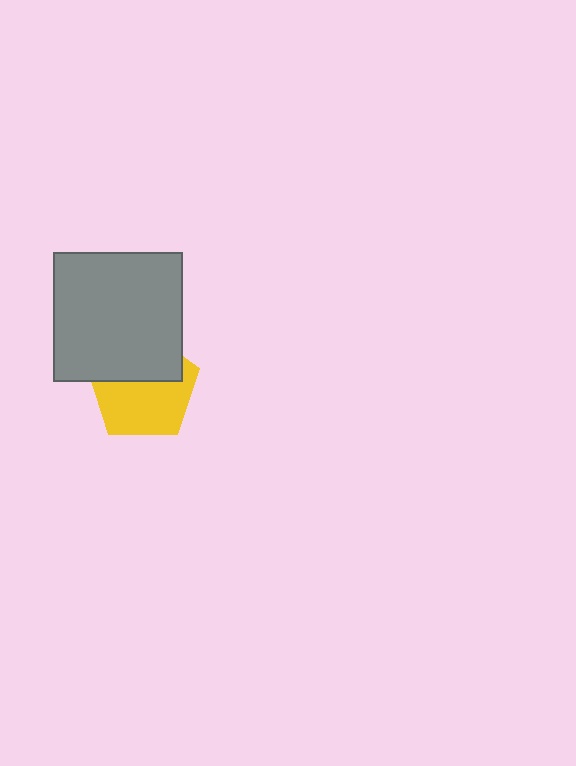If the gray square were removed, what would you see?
You would see the complete yellow pentagon.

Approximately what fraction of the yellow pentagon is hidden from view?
Roughly 41% of the yellow pentagon is hidden behind the gray square.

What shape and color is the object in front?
The object in front is a gray square.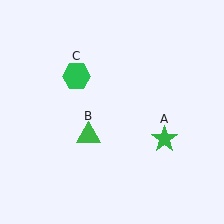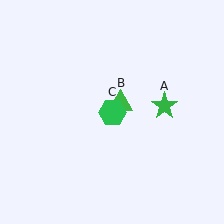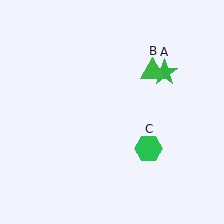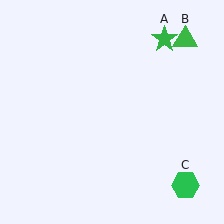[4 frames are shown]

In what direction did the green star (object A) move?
The green star (object A) moved up.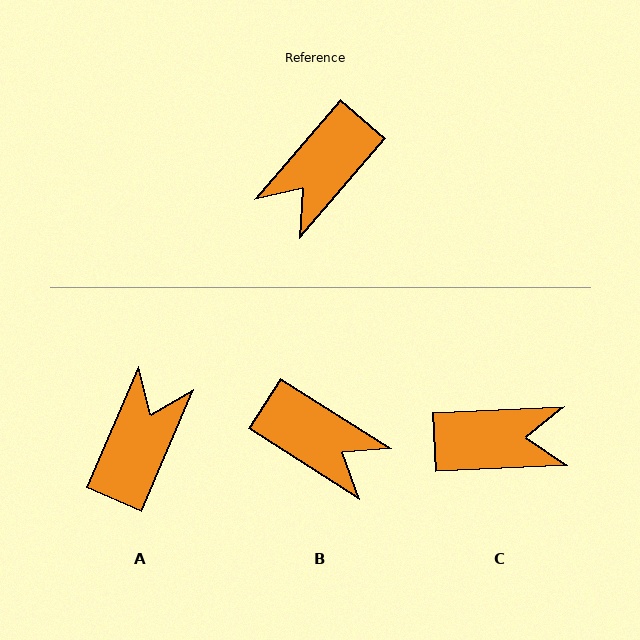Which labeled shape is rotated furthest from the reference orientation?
A, about 163 degrees away.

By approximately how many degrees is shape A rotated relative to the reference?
Approximately 163 degrees clockwise.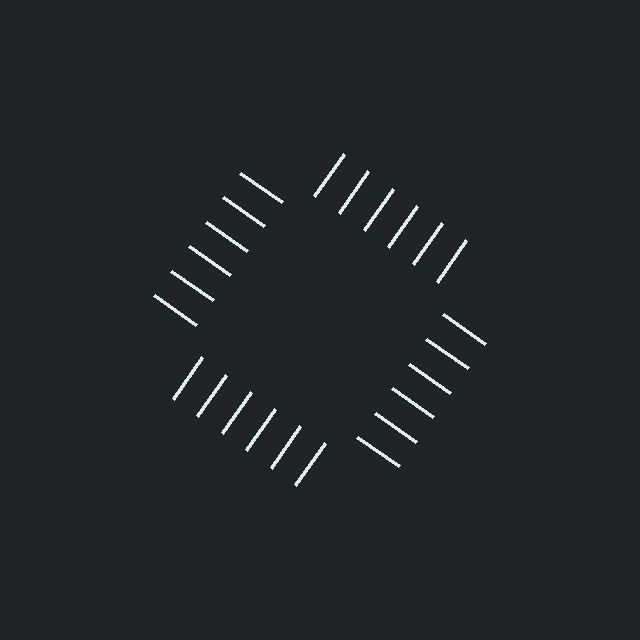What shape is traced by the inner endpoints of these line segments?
An illusory square — the line segments terminate on its edges but no continuous stroke is drawn.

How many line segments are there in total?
24 — 6 along each of the 4 edges.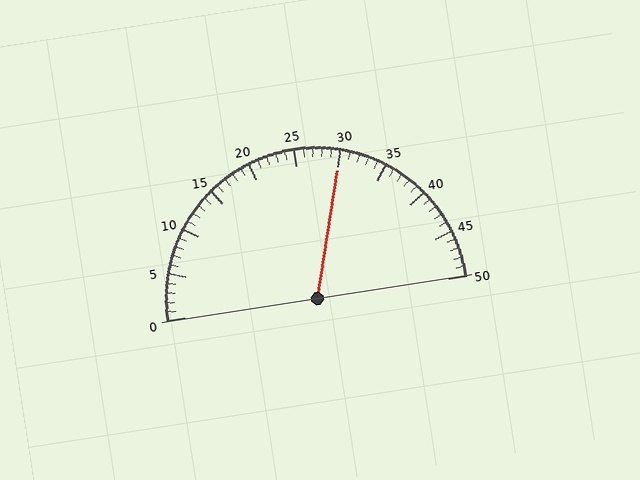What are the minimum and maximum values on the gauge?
The gauge ranges from 0 to 50.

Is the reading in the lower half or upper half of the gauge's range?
The reading is in the upper half of the range (0 to 50).